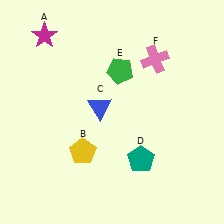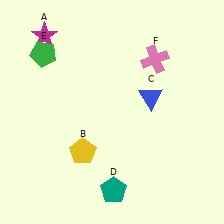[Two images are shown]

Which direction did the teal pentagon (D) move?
The teal pentagon (D) moved down.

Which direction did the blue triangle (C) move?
The blue triangle (C) moved right.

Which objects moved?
The objects that moved are: the blue triangle (C), the teal pentagon (D), the green pentagon (E).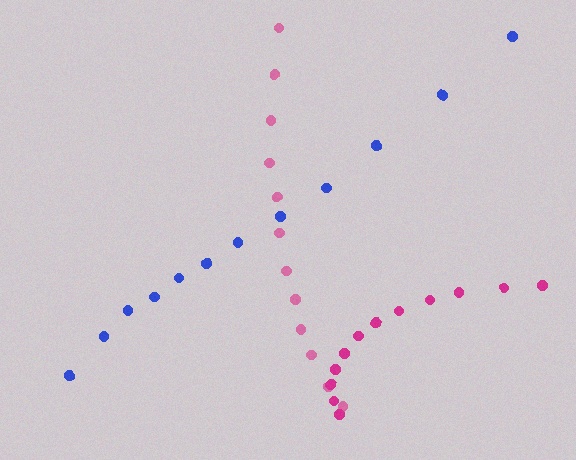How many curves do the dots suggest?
There are 3 distinct paths.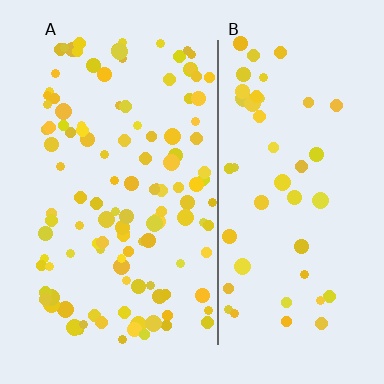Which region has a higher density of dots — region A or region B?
A (the left).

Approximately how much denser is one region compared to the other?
Approximately 2.5× — region A over region B.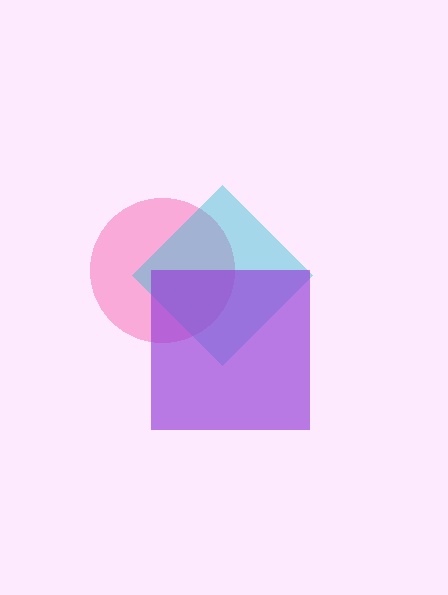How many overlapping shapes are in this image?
There are 3 overlapping shapes in the image.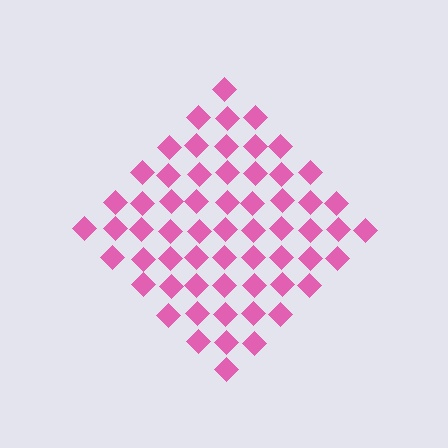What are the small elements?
The small elements are diamonds.